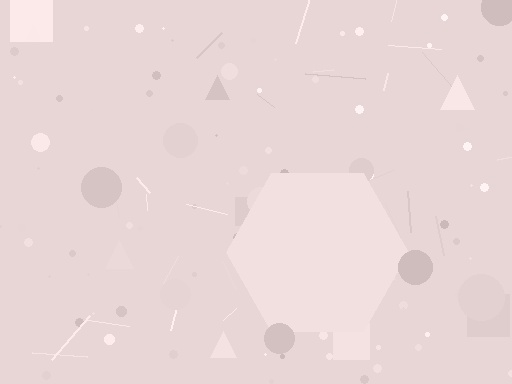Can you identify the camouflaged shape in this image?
The camouflaged shape is a hexagon.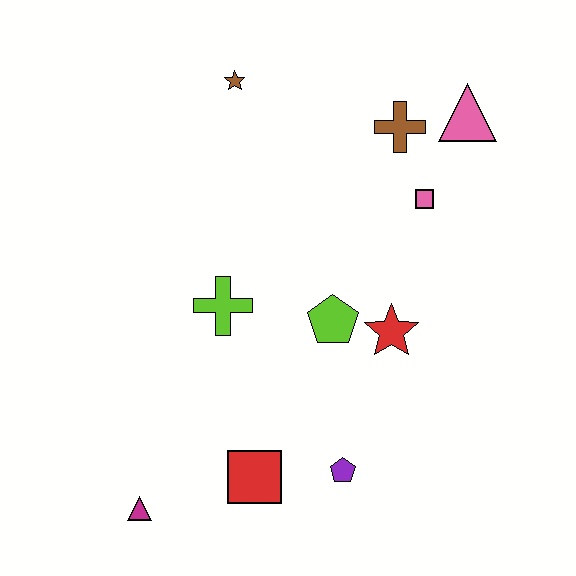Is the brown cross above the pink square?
Yes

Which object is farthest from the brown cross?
The magenta triangle is farthest from the brown cross.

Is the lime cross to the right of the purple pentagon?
No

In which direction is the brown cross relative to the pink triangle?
The brown cross is to the left of the pink triangle.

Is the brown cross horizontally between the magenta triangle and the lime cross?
No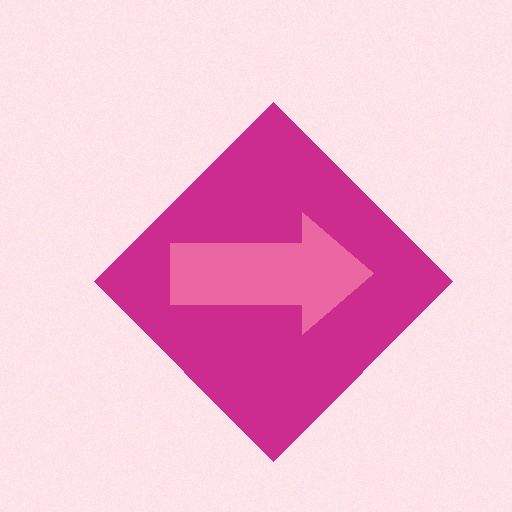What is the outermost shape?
The magenta diamond.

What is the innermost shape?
The pink arrow.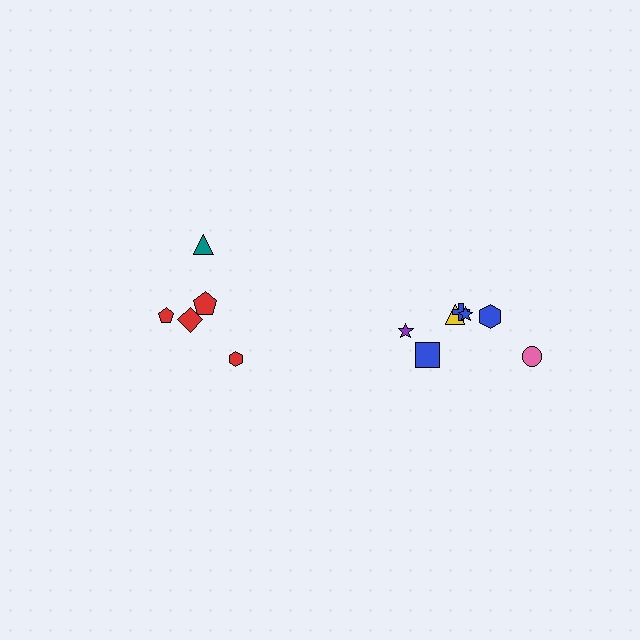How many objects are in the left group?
There are 5 objects.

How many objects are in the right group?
There are 7 objects.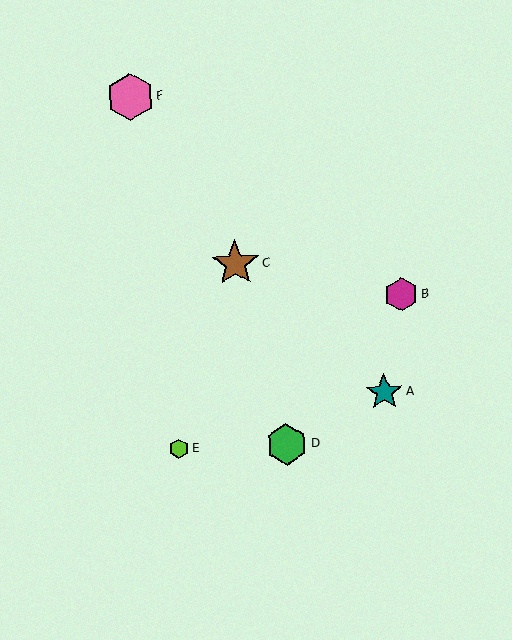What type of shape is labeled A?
Shape A is a teal star.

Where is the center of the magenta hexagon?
The center of the magenta hexagon is at (402, 295).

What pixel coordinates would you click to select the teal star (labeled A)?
Click at (384, 392) to select the teal star A.